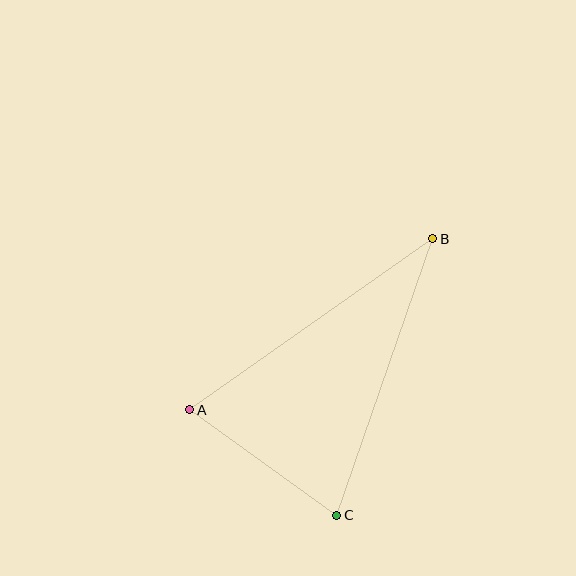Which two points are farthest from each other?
Points A and B are farthest from each other.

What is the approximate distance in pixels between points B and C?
The distance between B and C is approximately 293 pixels.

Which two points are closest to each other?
Points A and C are closest to each other.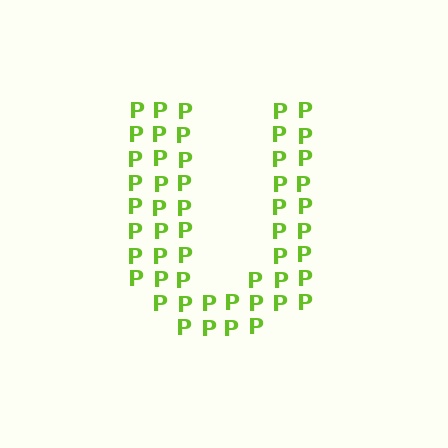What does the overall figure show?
The overall figure shows the letter U.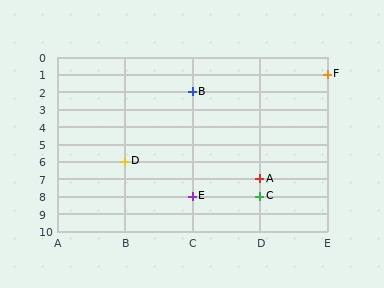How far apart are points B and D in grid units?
Points B and D are 1 column and 4 rows apart (about 4.1 grid units diagonally).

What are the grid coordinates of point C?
Point C is at grid coordinates (D, 8).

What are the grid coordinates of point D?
Point D is at grid coordinates (B, 6).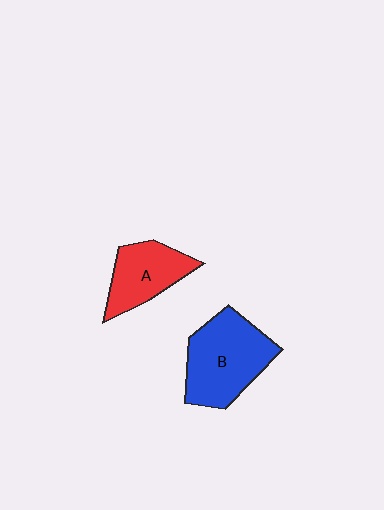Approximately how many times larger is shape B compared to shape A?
Approximately 1.5 times.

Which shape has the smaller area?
Shape A (red).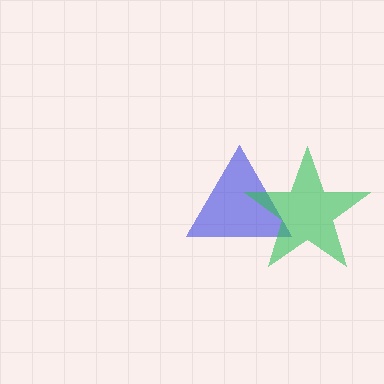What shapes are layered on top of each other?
The layered shapes are: a blue triangle, a green star.